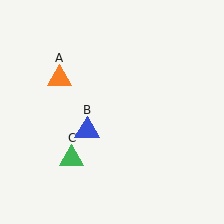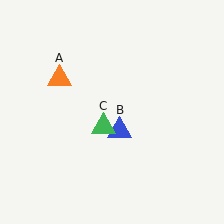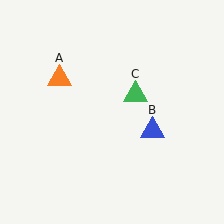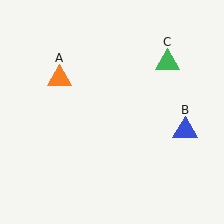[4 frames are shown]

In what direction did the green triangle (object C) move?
The green triangle (object C) moved up and to the right.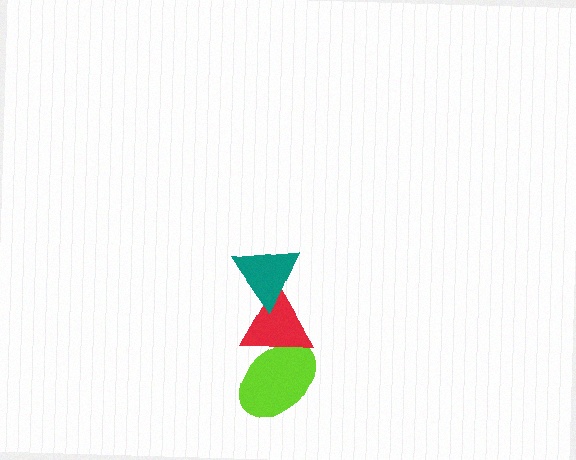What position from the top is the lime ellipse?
The lime ellipse is 3rd from the top.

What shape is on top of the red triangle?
The teal triangle is on top of the red triangle.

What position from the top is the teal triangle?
The teal triangle is 1st from the top.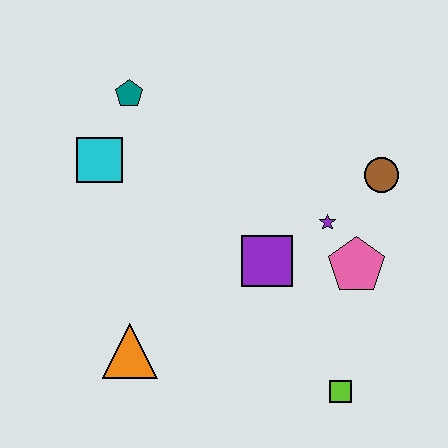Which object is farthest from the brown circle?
The orange triangle is farthest from the brown circle.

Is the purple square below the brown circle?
Yes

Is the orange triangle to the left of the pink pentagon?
Yes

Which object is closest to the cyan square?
The teal pentagon is closest to the cyan square.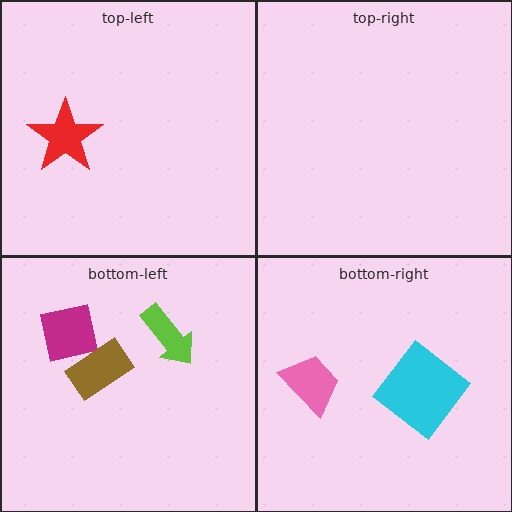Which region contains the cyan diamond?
The bottom-right region.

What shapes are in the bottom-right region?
The pink trapezoid, the cyan diamond.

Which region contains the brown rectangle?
The bottom-left region.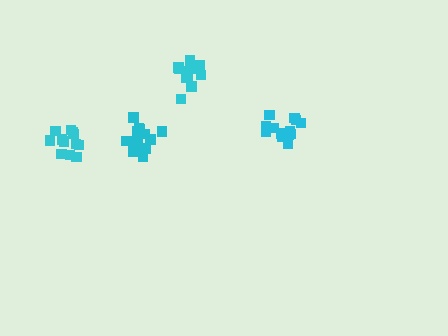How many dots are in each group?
Group 1: 12 dots, Group 2: 13 dots, Group 3: 12 dots, Group 4: 14 dots (51 total).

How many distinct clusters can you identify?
There are 4 distinct clusters.